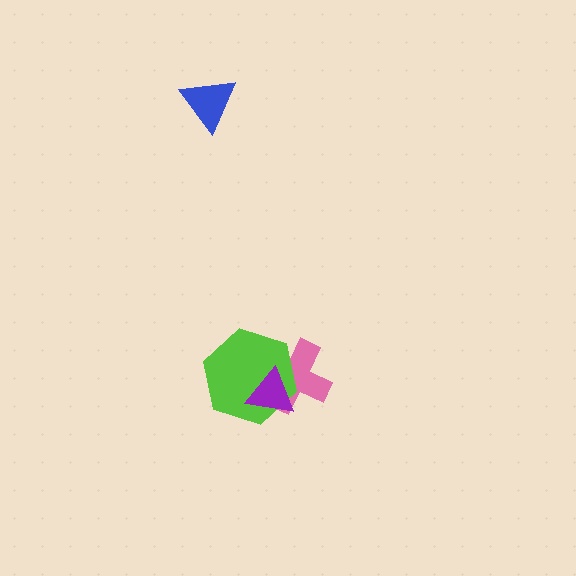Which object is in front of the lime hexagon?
The purple triangle is in front of the lime hexagon.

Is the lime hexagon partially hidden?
Yes, it is partially covered by another shape.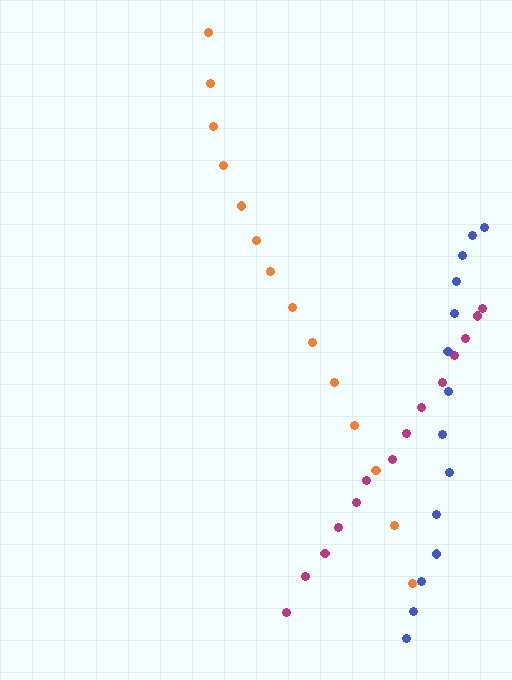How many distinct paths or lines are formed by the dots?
There are 3 distinct paths.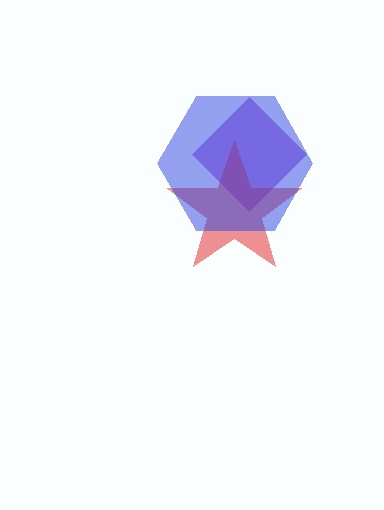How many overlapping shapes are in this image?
There are 3 overlapping shapes in the image.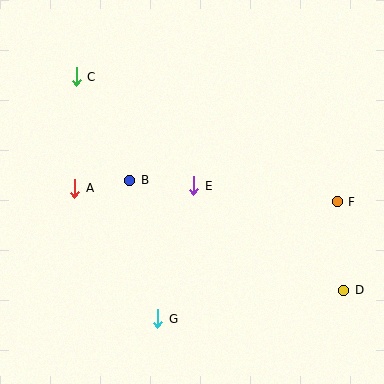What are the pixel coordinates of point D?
Point D is at (344, 290).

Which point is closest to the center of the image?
Point E at (194, 186) is closest to the center.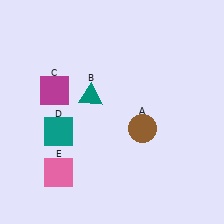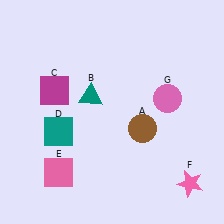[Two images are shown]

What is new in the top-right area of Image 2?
A pink circle (G) was added in the top-right area of Image 2.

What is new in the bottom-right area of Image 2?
A pink star (F) was added in the bottom-right area of Image 2.